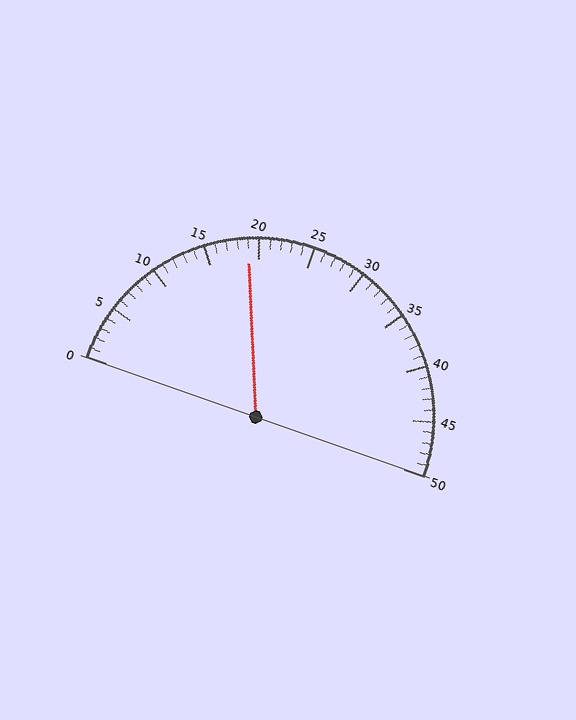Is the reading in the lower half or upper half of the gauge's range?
The reading is in the lower half of the range (0 to 50).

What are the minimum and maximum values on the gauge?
The gauge ranges from 0 to 50.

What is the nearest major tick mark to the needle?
The nearest major tick mark is 20.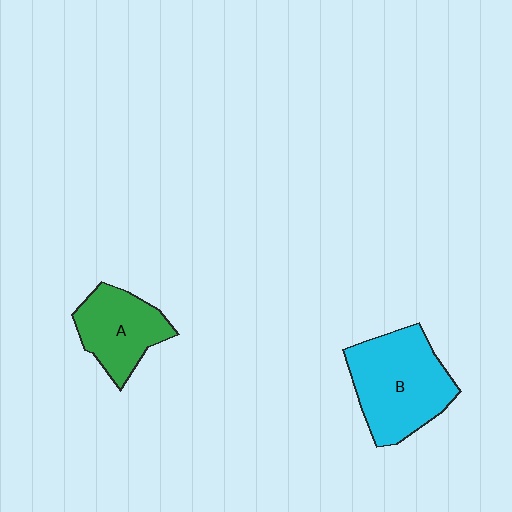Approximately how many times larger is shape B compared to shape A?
Approximately 1.5 times.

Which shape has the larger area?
Shape B (cyan).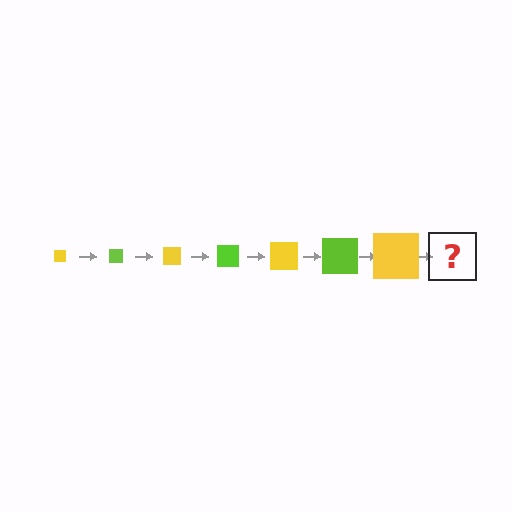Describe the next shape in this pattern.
It should be a lime square, larger than the previous one.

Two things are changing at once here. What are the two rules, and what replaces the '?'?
The two rules are that the square grows larger each step and the color cycles through yellow and lime. The '?' should be a lime square, larger than the previous one.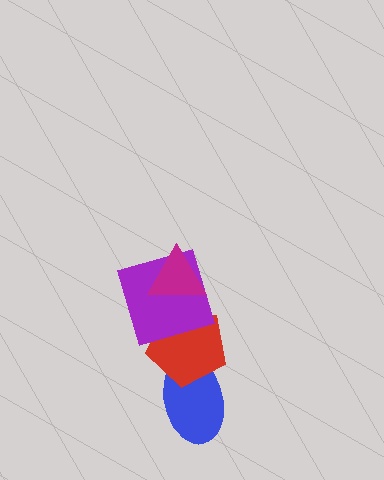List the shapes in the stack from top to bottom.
From top to bottom: the magenta triangle, the purple square, the red pentagon, the blue ellipse.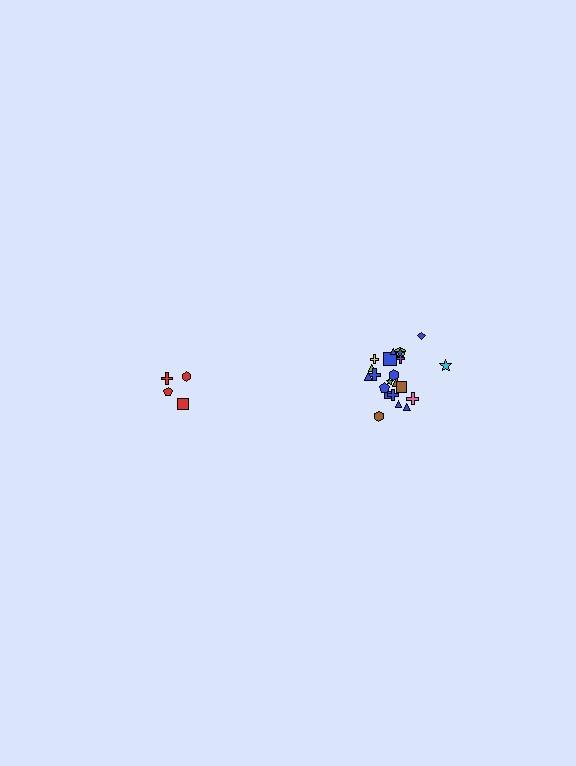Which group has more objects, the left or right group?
The right group.